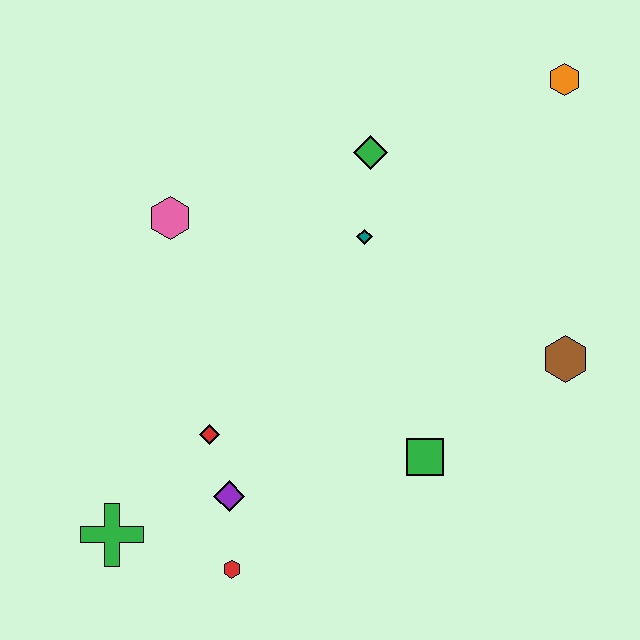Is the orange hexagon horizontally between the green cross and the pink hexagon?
No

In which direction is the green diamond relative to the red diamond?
The green diamond is above the red diamond.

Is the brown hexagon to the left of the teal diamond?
No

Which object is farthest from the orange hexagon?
The green cross is farthest from the orange hexagon.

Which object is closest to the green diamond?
The teal diamond is closest to the green diamond.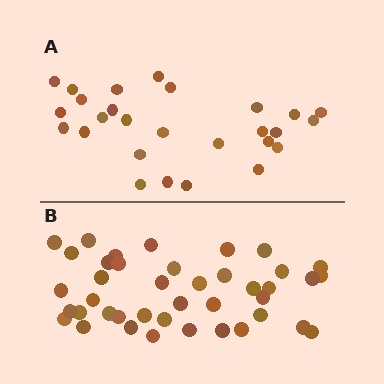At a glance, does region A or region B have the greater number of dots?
Region B (the bottom region) has more dots.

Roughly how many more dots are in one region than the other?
Region B has approximately 15 more dots than region A.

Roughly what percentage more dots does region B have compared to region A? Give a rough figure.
About 50% more.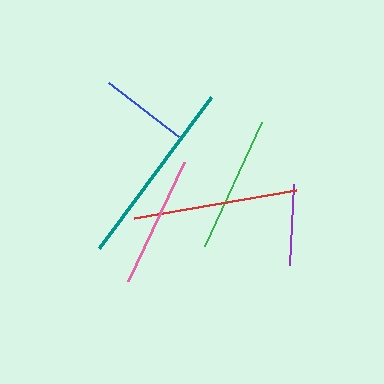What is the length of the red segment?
The red segment is approximately 165 pixels long.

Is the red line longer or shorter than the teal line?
The teal line is longer than the red line.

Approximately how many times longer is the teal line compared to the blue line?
The teal line is approximately 2.1 times the length of the blue line.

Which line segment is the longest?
The teal line is the longest at approximately 188 pixels.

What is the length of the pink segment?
The pink segment is approximately 131 pixels long.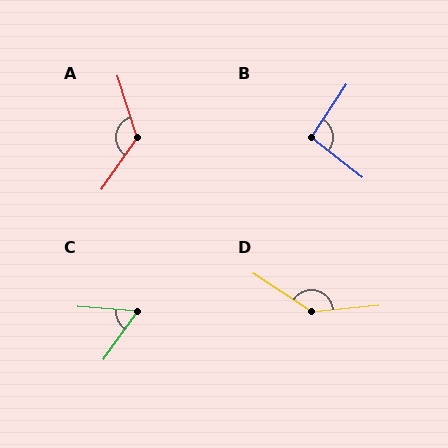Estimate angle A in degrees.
Approximately 128 degrees.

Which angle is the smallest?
C, at approximately 59 degrees.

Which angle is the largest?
D, at approximately 142 degrees.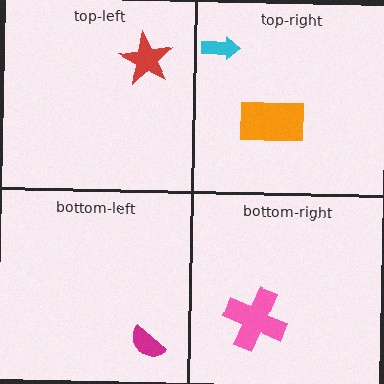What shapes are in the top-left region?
The red star.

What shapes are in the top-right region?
The orange rectangle, the cyan arrow.